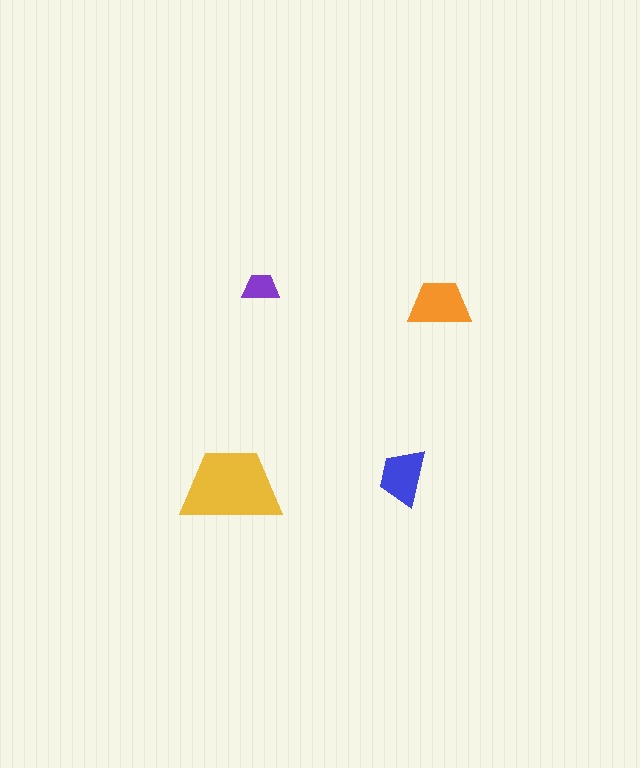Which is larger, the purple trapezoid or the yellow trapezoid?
The yellow one.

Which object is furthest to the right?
The orange trapezoid is rightmost.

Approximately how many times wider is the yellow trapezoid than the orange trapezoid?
About 1.5 times wider.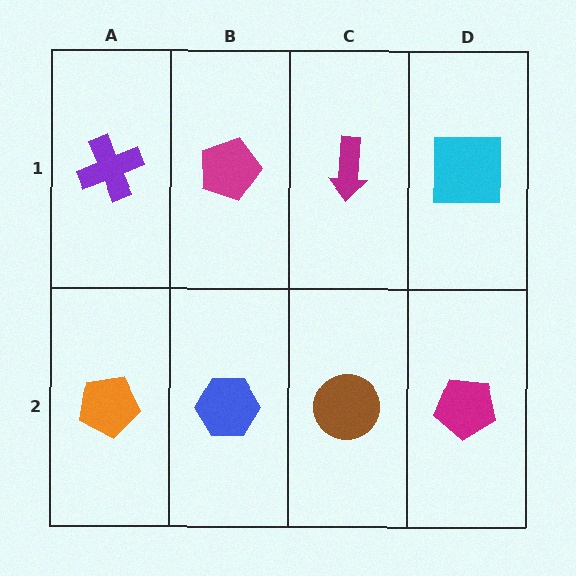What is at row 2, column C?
A brown circle.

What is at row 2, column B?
A blue hexagon.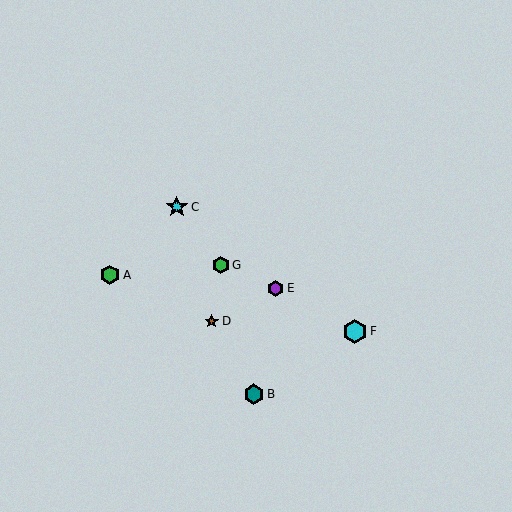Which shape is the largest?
The cyan hexagon (labeled F) is the largest.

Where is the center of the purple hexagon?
The center of the purple hexagon is at (276, 288).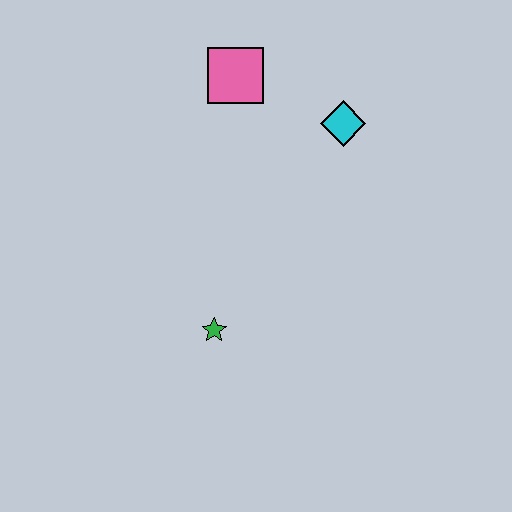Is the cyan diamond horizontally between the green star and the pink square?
No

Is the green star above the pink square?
No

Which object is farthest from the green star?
The pink square is farthest from the green star.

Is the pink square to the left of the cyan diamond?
Yes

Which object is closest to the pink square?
The cyan diamond is closest to the pink square.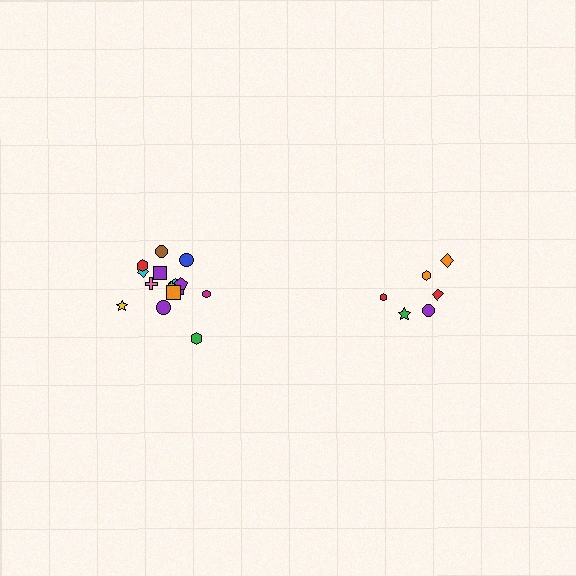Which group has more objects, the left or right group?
The left group.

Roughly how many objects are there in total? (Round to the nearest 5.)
Roughly 20 objects in total.